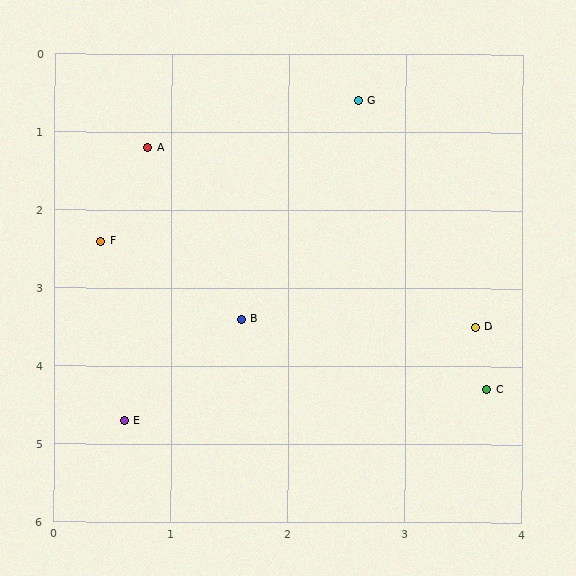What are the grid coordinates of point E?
Point E is at approximately (0.6, 4.7).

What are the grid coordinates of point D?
Point D is at approximately (3.6, 3.5).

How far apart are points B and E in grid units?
Points B and E are about 1.6 grid units apart.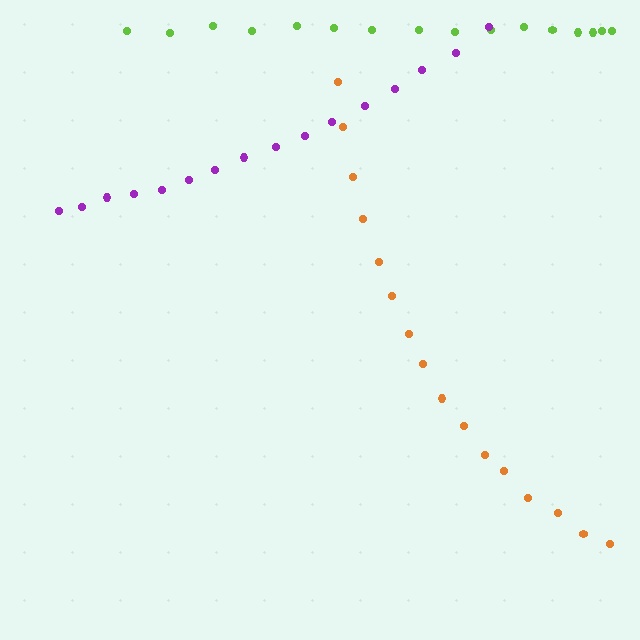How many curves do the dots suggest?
There are 3 distinct paths.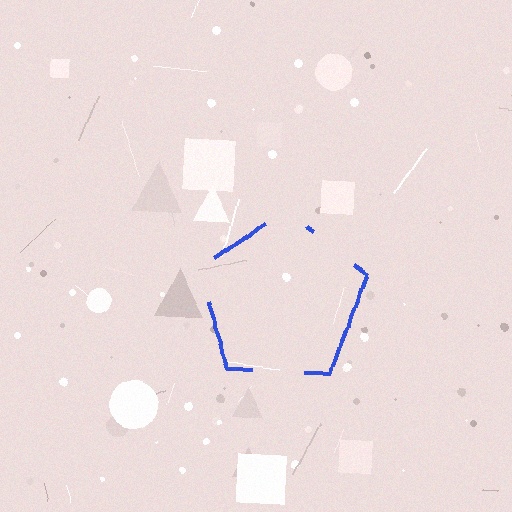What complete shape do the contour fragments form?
The contour fragments form a pentagon.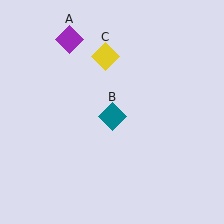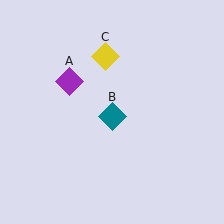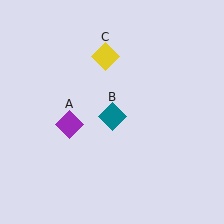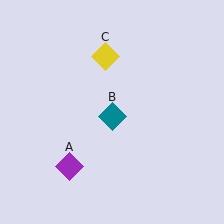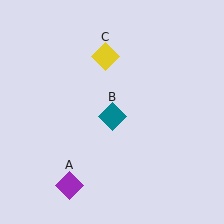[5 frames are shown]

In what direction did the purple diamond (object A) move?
The purple diamond (object A) moved down.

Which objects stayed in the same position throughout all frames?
Teal diamond (object B) and yellow diamond (object C) remained stationary.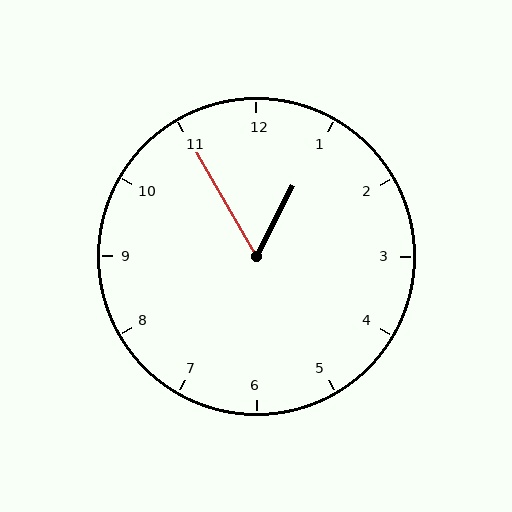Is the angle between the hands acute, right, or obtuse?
It is acute.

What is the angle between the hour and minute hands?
Approximately 58 degrees.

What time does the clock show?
12:55.